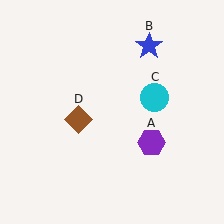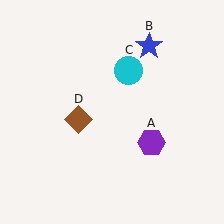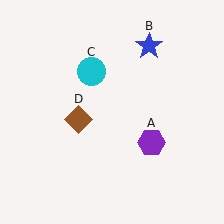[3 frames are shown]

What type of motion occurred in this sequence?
The cyan circle (object C) rotated counterclockwise around the center of the scene.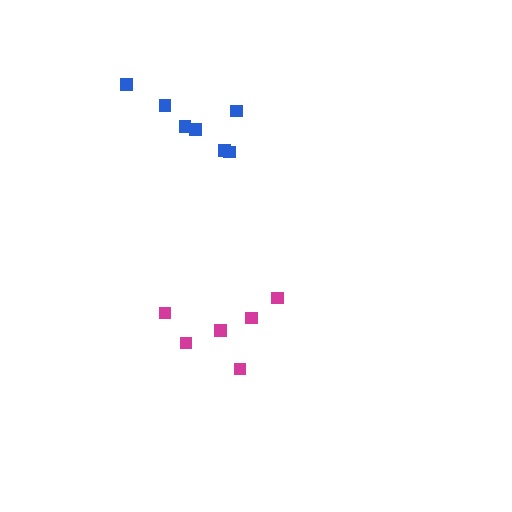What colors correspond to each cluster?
The clusters are colored: magenta, blue.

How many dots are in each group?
Group 1: 6 dots, Group 2: 7 dots (13 total).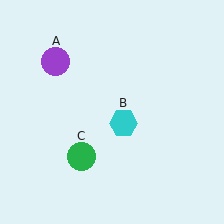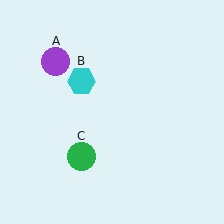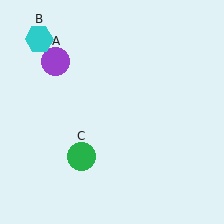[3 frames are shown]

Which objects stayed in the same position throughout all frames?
Purple circle (object A) and green circle (object C) remained stationary.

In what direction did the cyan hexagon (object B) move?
The cyan hexagon (object B) moved up and to the left.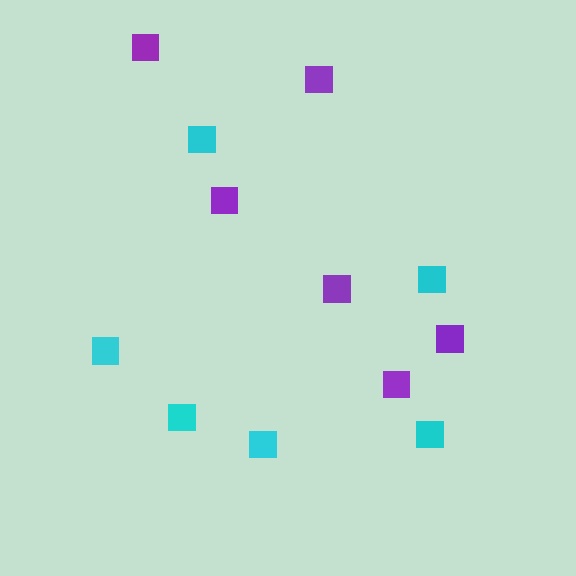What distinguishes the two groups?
There are 2 groups: one group of cyan squares (6) and one group of purple squares (6).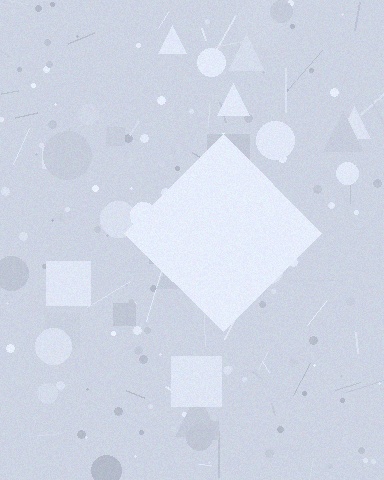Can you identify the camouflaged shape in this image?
The camouflaged shape is a diamond.